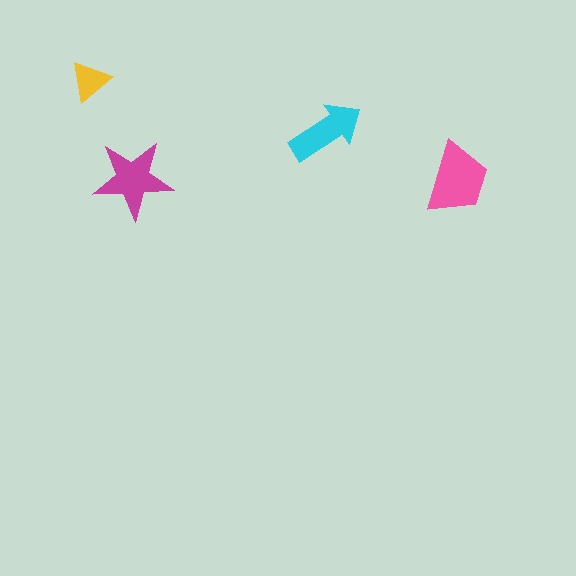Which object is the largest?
The pink trapezoid.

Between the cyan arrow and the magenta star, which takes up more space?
The magenta star.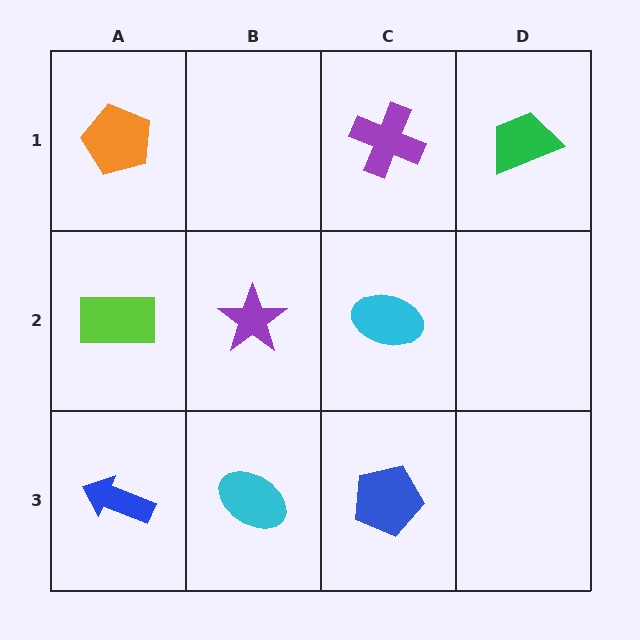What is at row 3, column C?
A blue pentagon.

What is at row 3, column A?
A blue arrow.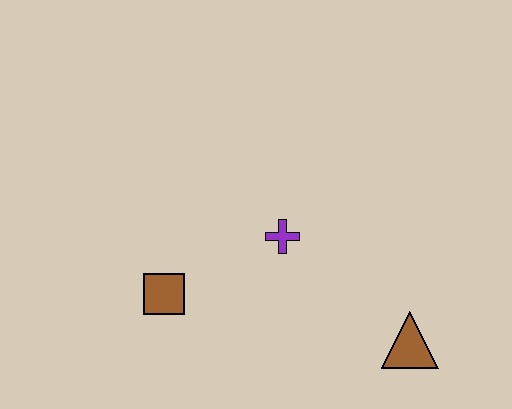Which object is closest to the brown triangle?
The purple cross is closest to the brown triangle.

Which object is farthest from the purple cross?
The brown triangle is farthest from the purple cross.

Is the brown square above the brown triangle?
Yes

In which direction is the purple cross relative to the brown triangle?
The purple cross is to the left of the brown triangle.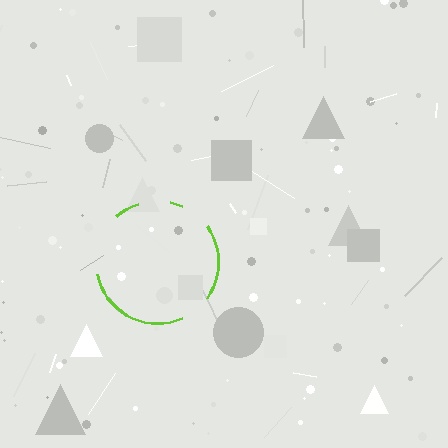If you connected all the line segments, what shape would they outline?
They would outline a circle.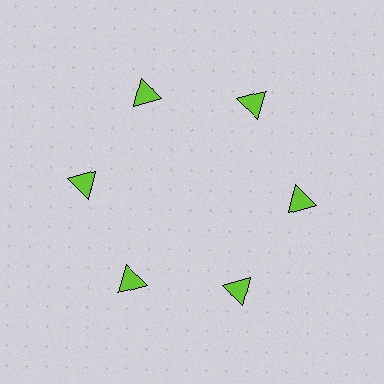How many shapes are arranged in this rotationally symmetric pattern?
There are 6 shapes, arranged in 6 groups of 1.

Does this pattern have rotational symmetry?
Yes, this pattern has 6-fold rotational symmetry. It looks the same after rotating 60 degrees around the center.